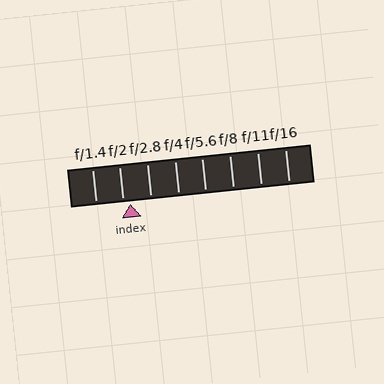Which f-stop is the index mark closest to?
The index mark is closest to f/2.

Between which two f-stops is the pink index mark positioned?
The index mark is between f/2 and f/2.8.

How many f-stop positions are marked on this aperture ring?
There are 8 f-stop positions marked.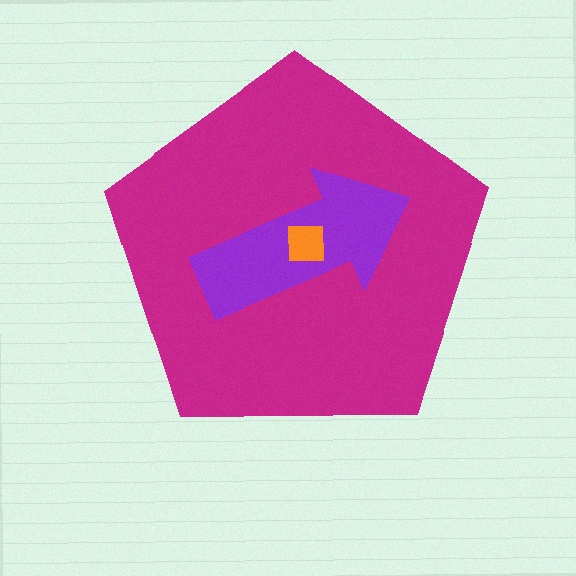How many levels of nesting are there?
3.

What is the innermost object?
The orange square.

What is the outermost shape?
The magenta pentagon.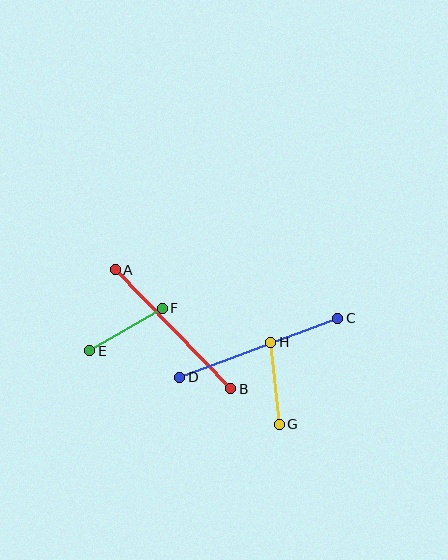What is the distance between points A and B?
The distance is approximately 165 pixels.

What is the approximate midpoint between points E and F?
The midpoint is at approximately (126, 329) pixels.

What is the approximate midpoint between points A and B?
The midpoint is at approximately (173, 329) pixels.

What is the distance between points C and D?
The distance is approximately 168 pixels.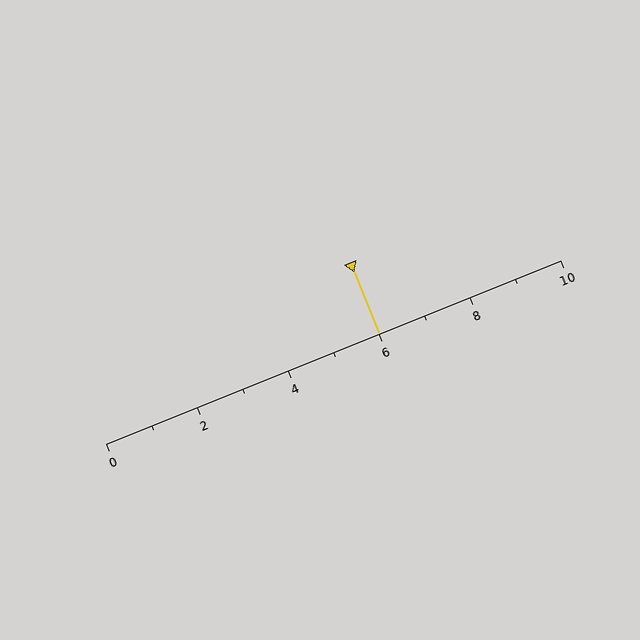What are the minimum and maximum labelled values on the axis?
The axis runs from 0 to 10.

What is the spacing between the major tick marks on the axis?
The major ticks are spaced 2 apart.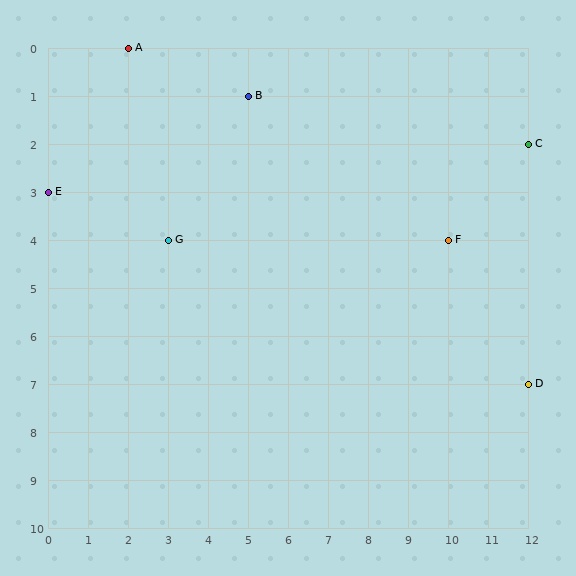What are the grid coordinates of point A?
Point A is at grid coordinates (2, 0).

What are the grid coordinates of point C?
Point C is at grid coordinates (12, 2).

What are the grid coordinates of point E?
Point E is at grid coordinates (0, 3).